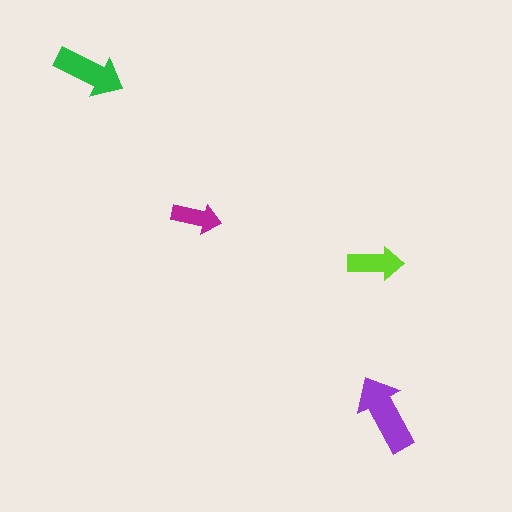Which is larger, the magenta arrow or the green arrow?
The green one.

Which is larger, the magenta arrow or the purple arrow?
The purple one.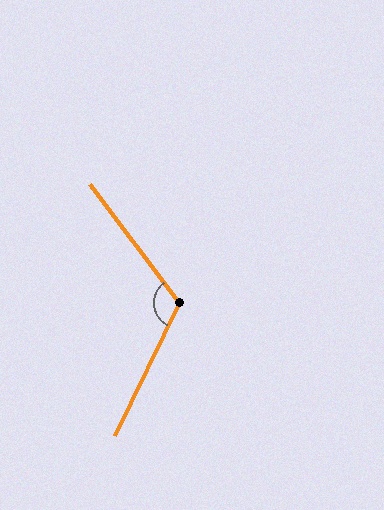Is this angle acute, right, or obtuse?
It is obtuse.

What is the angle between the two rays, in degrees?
Approximately 117 degrees.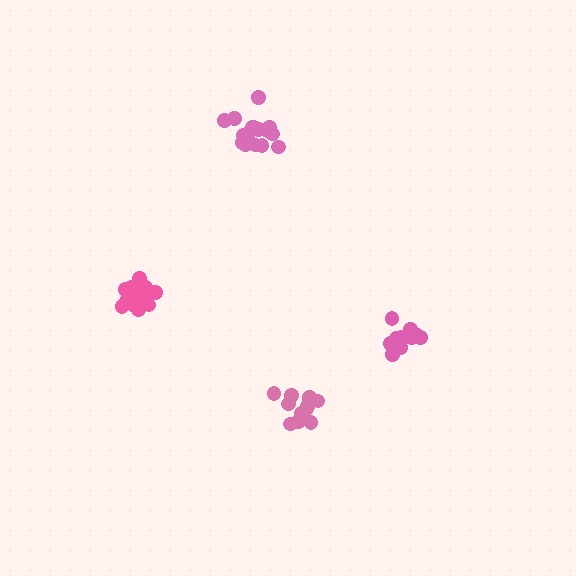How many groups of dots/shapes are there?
There are 4 groups.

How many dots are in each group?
Group 1: 18 dots, Group 2: 12 dots, Group 3: 12 dots, Group 4: 18 dots (60 total).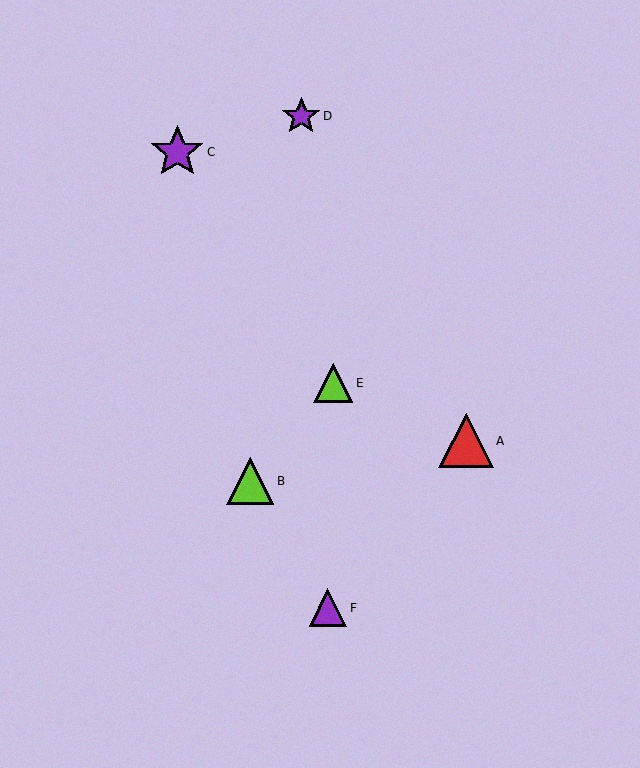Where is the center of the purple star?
The center of the purple star is at (301, 116).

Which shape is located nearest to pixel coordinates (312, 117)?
The purple star (labeled D) at (301, 116) is nearest to that location.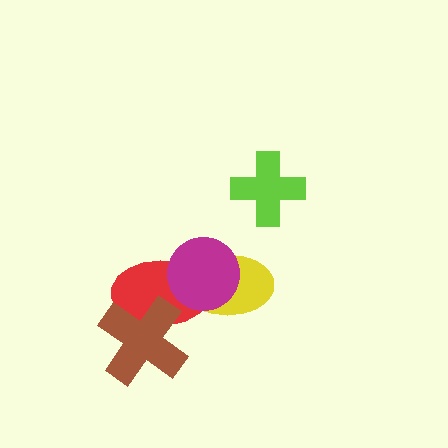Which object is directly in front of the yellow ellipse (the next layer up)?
The red ellipse is directly in front of the yellow ellipse.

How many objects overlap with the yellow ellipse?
2 objects overlap with the yellow ellipse.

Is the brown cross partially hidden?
No, no other shape covers it.